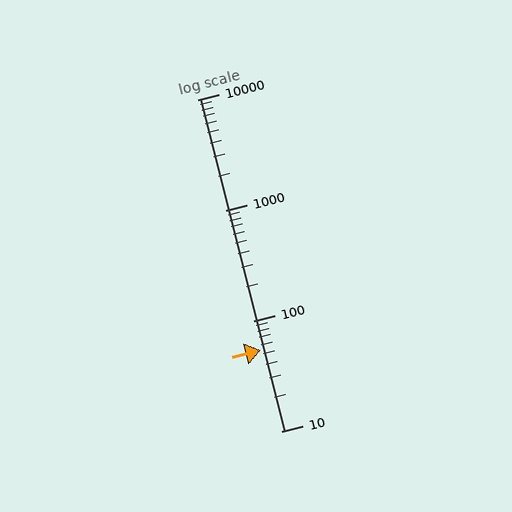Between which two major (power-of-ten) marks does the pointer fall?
The pointer is between 10 and 100.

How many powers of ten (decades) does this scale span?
The scale spans 3 decades, from 10 to 10000.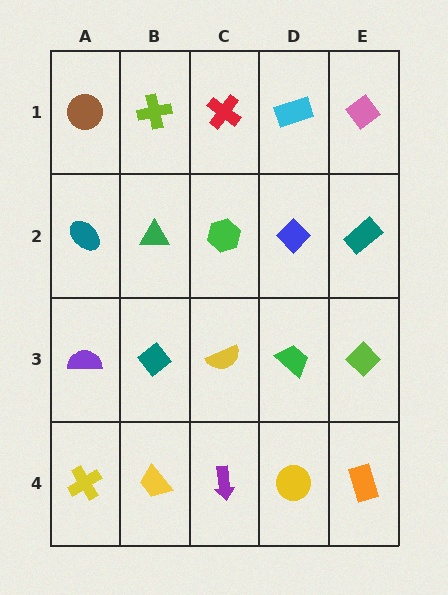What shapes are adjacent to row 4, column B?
A teal diamond (row 3, column B), a yellow cross (row 4, column A), a purple arrow (row 4, column C).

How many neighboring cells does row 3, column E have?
3.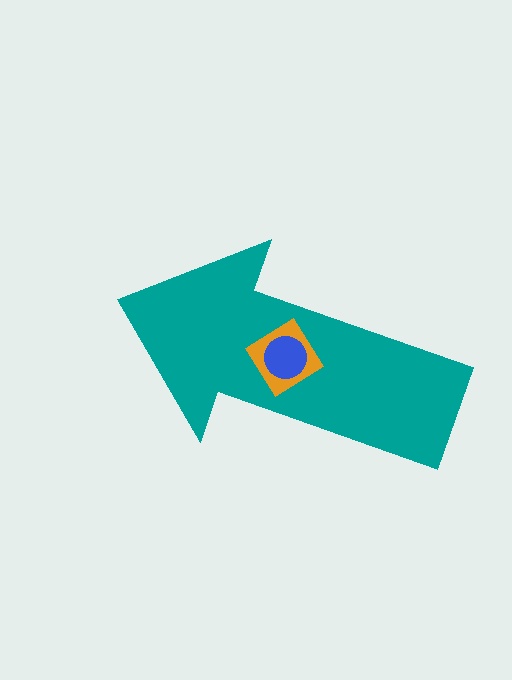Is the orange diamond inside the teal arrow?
Yes.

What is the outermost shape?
The teal arrow.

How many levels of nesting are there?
3.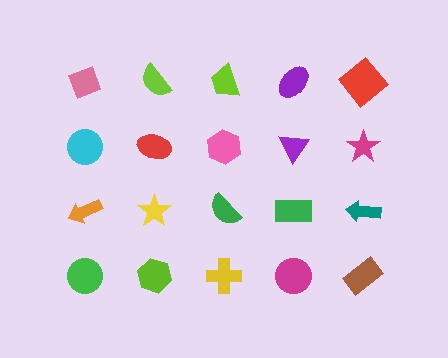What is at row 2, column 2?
A red ellipse.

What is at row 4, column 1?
A green circle.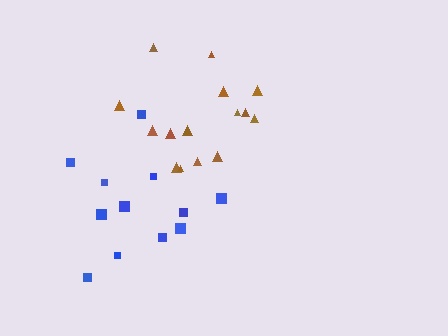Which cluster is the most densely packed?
Brown.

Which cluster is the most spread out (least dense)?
Blue.